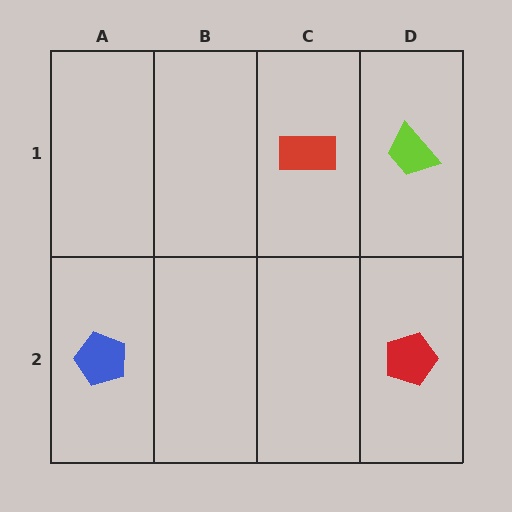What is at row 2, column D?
A red pentagon.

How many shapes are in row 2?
2 shapes.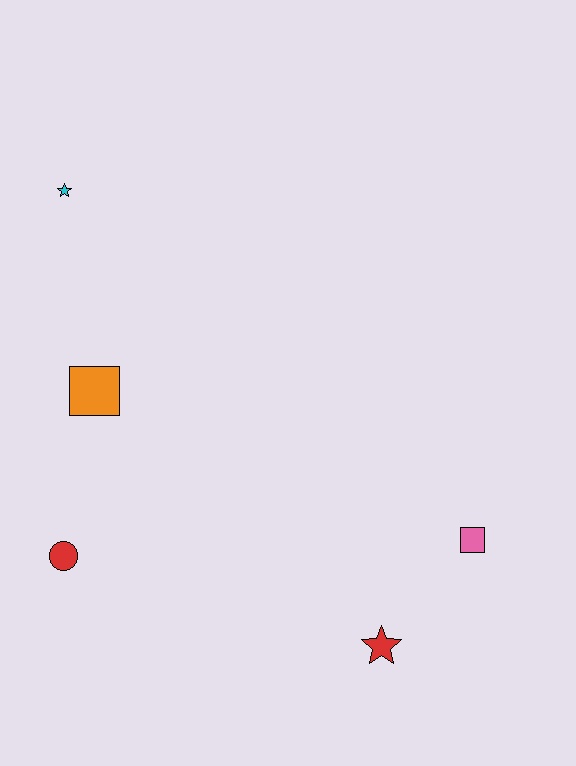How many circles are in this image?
There is 1 circle.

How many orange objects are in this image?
There is 1 orange object.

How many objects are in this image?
There are 5 objects.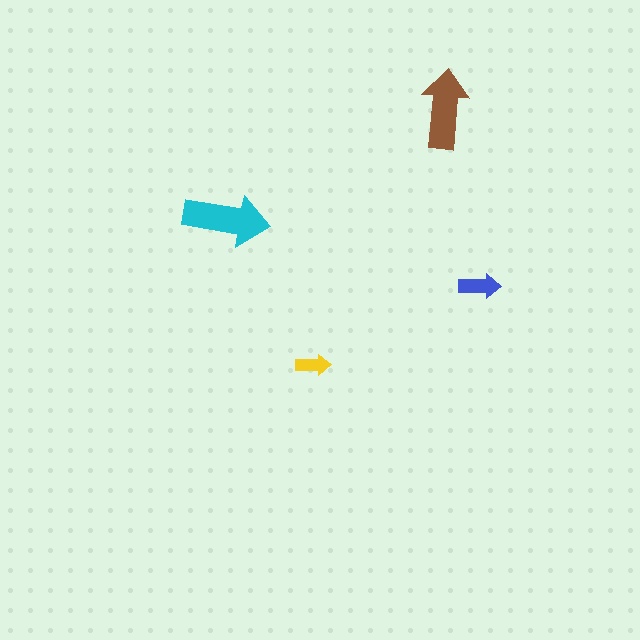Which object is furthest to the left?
The cyan arrow is leftmost.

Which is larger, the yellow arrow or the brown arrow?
The brown one.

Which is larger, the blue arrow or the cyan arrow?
The cyan one.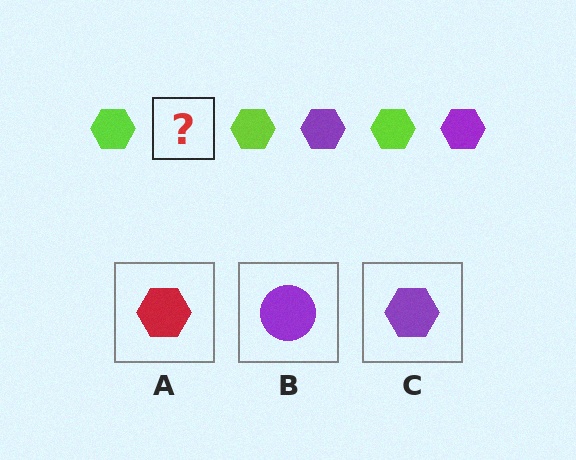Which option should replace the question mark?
Option C.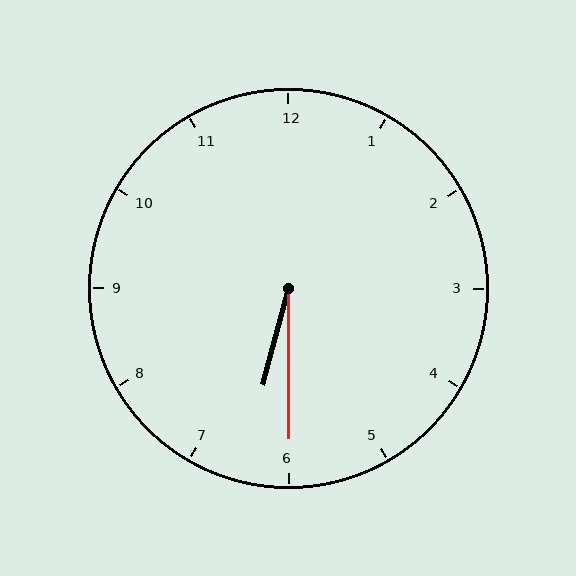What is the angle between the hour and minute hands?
Approximately 15 degrees.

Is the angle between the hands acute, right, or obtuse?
It is acute.